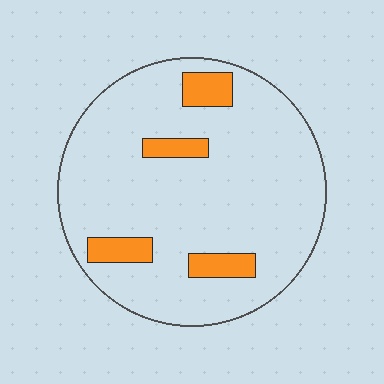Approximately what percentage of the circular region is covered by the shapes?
Approximately 10%.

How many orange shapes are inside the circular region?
4.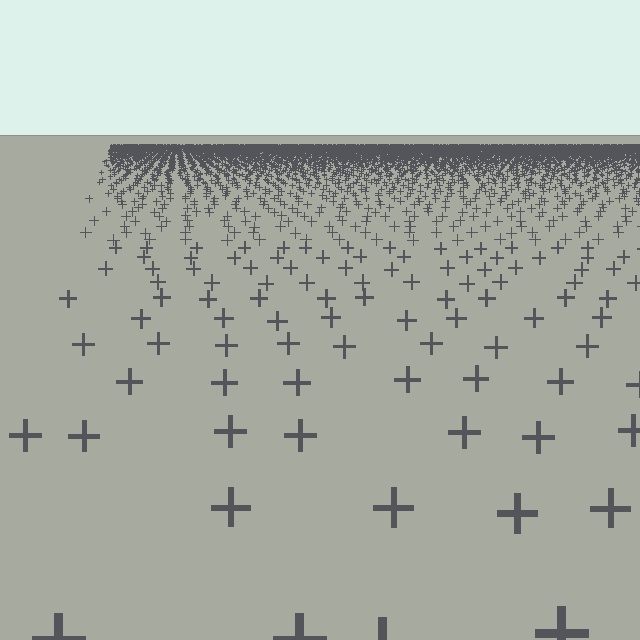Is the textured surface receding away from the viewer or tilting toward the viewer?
The surface is receding away from the viewer. Texture elements get smaller and denser toward the top.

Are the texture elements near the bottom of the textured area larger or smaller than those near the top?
Larger. Near the bottom, elements are closer to the viewer and appear at a bigger on-screen size.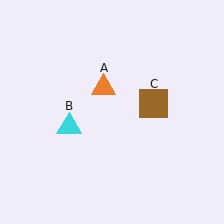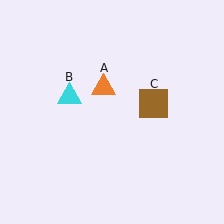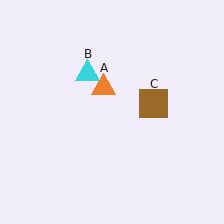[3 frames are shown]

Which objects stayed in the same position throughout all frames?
Orange triangle (object A) and brown square (object C) remained stationary.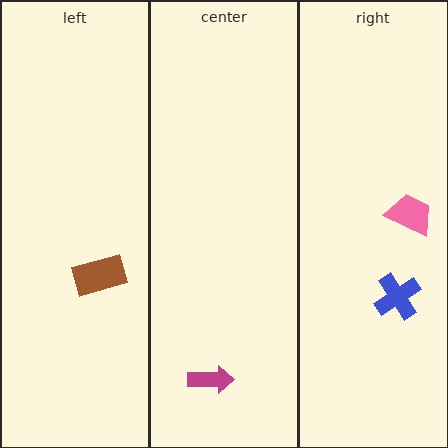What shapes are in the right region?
The blue cross, the pink trapezoid.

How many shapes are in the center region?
1.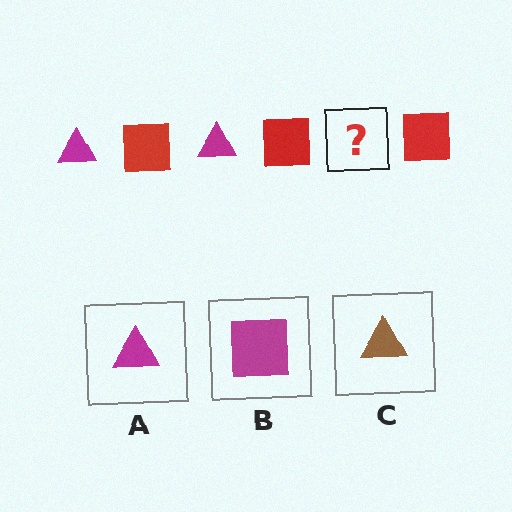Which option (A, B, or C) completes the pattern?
A.